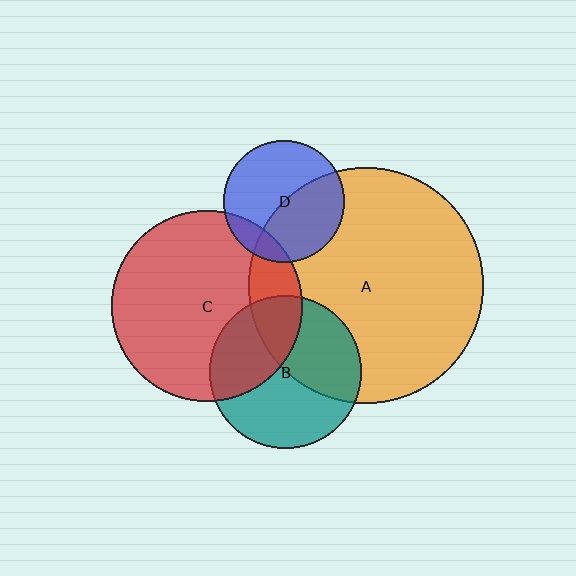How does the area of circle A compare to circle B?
Approximately 2.4 times.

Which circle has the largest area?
Circle A (orange).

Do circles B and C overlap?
Yes.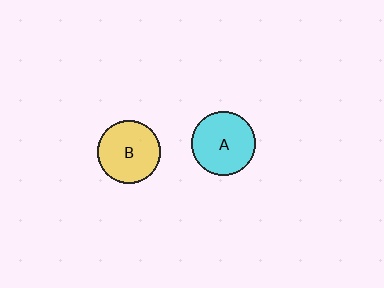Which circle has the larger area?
Circle A (cyan).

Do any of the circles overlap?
No, none of the circles overlap.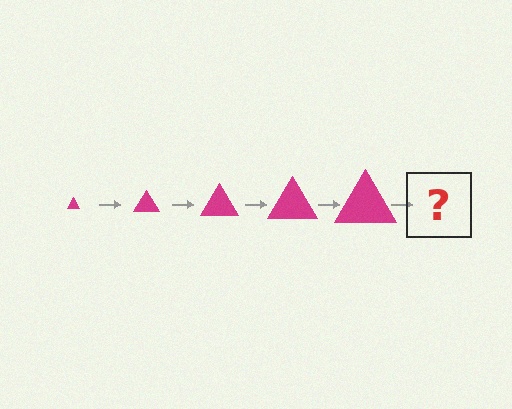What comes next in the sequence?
The next element should be a magenta triangle, larger than the previous one.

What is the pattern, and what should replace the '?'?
The pattern is that the triangle gets progressively larger each step. The '?' should be a magenta triangle, larger than the previous one.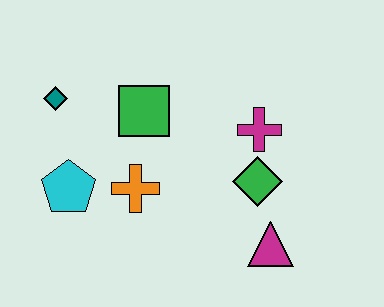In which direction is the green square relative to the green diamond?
The green square is to the left of the green diamond.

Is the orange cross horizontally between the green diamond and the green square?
No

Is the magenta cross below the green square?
Yes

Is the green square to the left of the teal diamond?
No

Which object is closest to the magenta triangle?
The green diamond is closest to the magenta triangle.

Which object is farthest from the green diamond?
The teal diamond is farthest from the green diamond.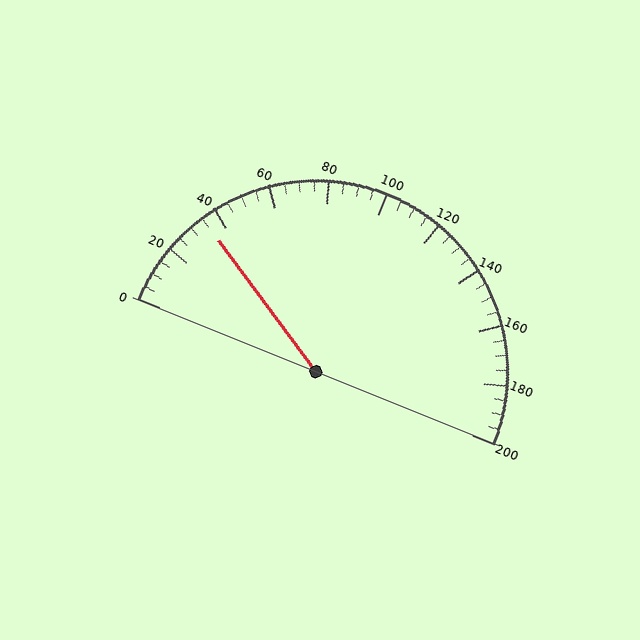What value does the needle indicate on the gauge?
The needle indicates approximately 35.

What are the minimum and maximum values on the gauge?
The gauge ranges from 0 to 200.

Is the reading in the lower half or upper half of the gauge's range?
The reading is in the lower half of the range (0 to 200).